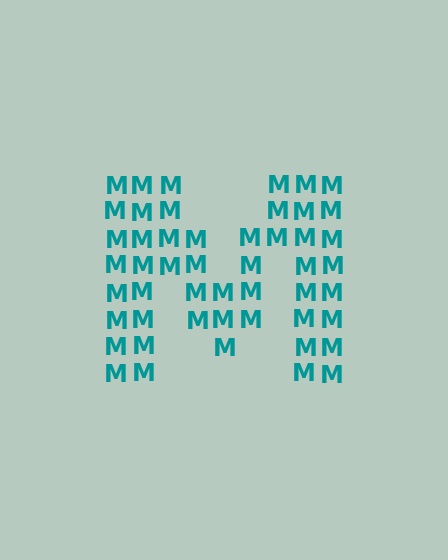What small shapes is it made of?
It is made of small letter M's.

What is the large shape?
The large shape is the letter M.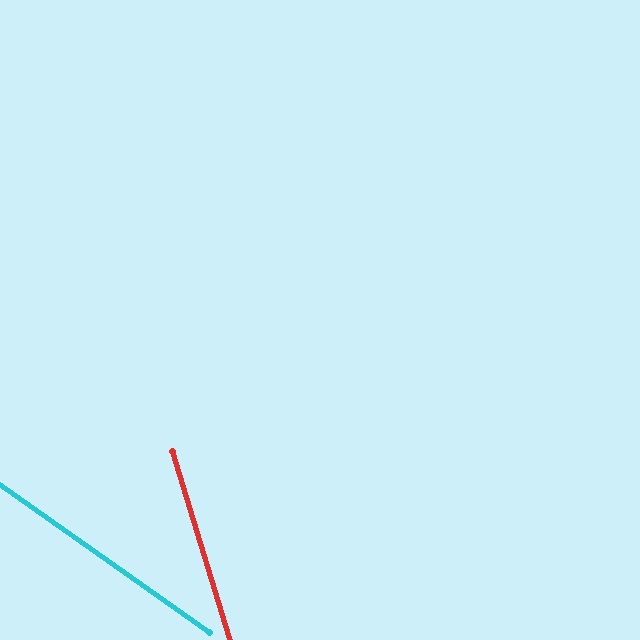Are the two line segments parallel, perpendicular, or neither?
Neither parallel nor perpendicular — they differ by about 38°.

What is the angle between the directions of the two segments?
Approximately 38 degrees.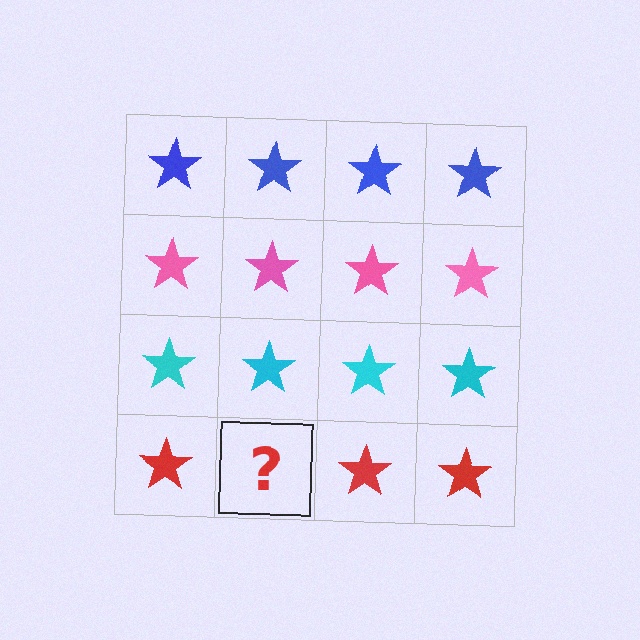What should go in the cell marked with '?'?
The missing cell should contain a red star.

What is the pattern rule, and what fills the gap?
The rule is that each row has a consistent color. The gap should be filled with a red star.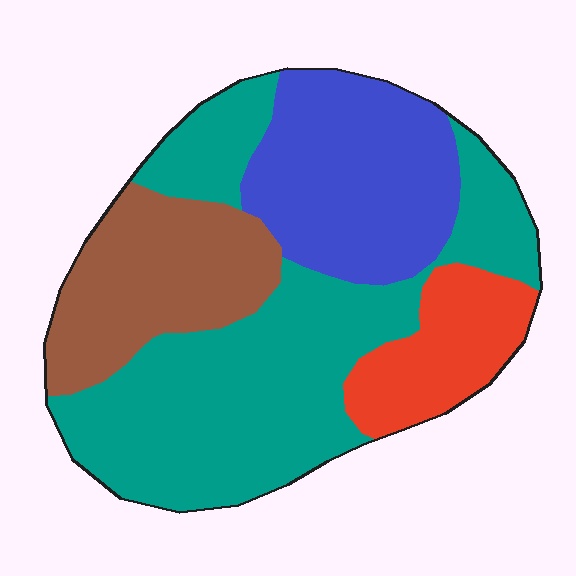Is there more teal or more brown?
Teal.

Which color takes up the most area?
Teal, at roughly 45%.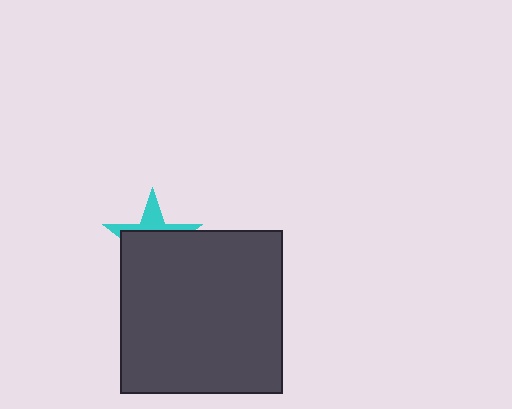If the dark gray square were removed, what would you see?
You would see the complete cyan star.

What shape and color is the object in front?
The object in front is a dark gray square.